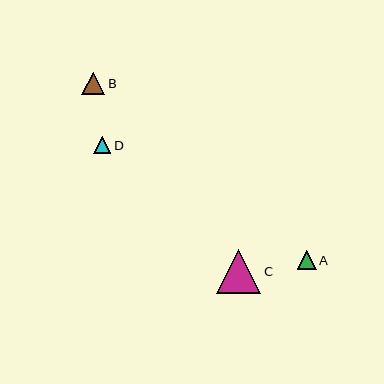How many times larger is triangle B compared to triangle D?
Triangle B is approximately 1.3 times the size of triangle D.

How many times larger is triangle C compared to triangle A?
Triangle C is approximately 2.3 times the size of triangle A.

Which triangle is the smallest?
Triangle D is the smallest with a size of approximately 17 pixels.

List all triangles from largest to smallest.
From largest to smallest: C, B, A, D.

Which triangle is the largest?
Triangle C is the largest with a size of approximately 44 pixels.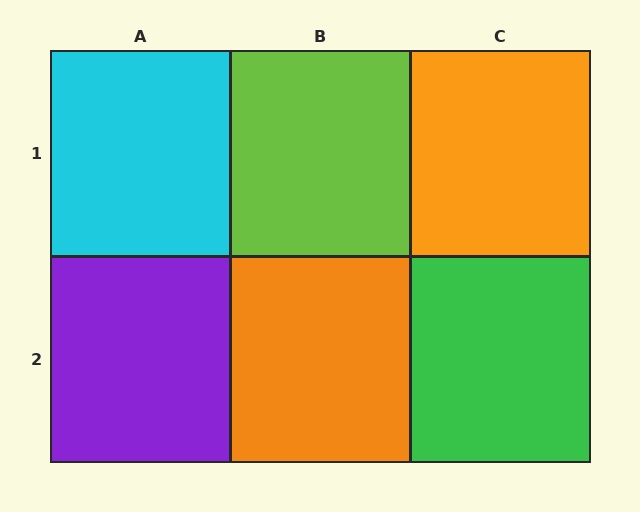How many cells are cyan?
1 cell is cyan.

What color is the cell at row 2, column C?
Green.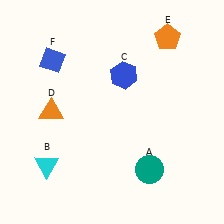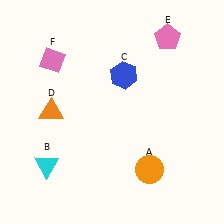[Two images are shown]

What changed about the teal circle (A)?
In Image 1, A is teal. In Image 2, it changed to orange.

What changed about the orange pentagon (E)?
In Image 1, E is orange. In Image 2, it changed to pink.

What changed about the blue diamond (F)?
In Image 1, F is blue. In Image 2, it changed to pink.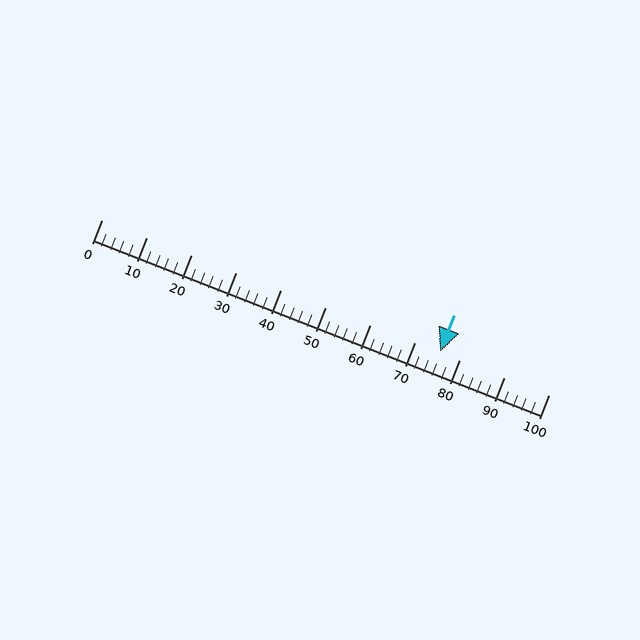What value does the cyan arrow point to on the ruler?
The cyan arrow points to approximately 76.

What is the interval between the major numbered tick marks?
The major tick marks are spaced 10 units apart.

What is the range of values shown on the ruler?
The ruler shows values from 0 to 100.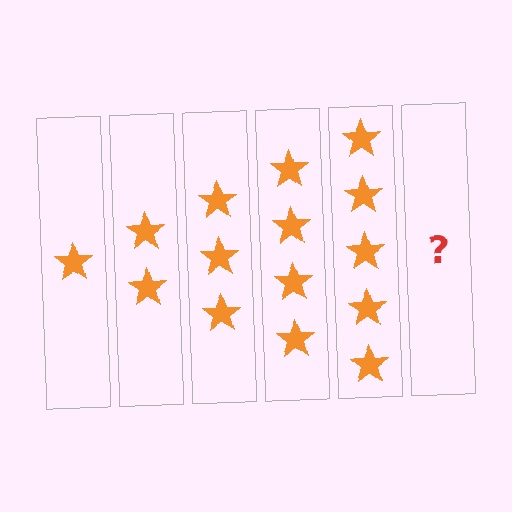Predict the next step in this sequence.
The next step is 6 stars.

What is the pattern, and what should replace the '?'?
The pattern is that each step adds one more star. The '?' should be 6 stars.